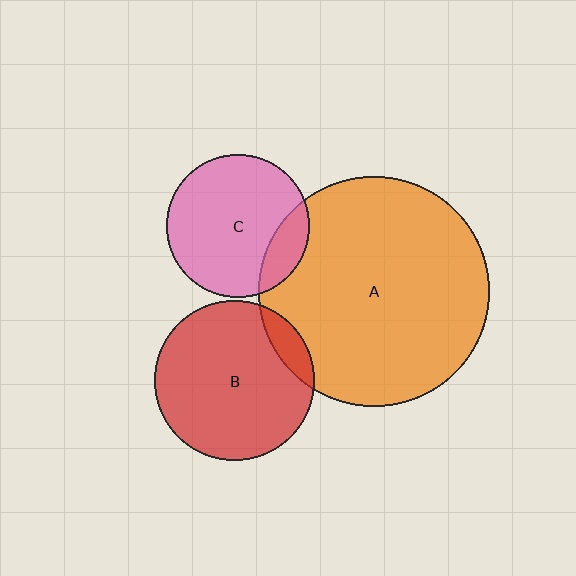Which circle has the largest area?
Circle A (orange).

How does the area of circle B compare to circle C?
Approximately 1.3 times.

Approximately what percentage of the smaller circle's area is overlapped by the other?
Approximately 10%.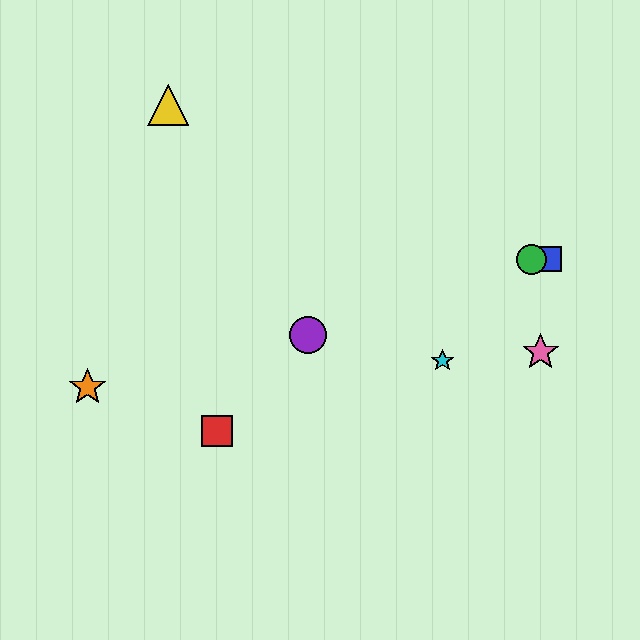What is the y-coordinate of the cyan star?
The cyan star is at y≈361.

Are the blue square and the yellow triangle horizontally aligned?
No, the blue square is at y≈259 and the yellow triangle is at y≈105.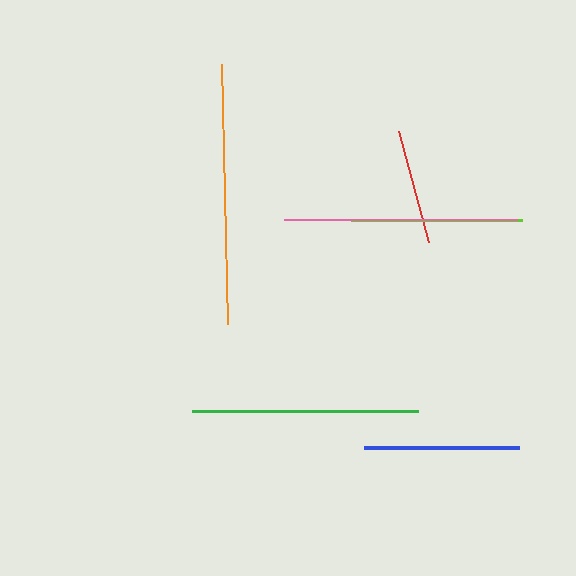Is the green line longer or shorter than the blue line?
The green line is longer than the blue line.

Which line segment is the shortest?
The red line is the shortest at approximately 115 pixels.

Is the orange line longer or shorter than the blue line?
The orange line is longer than the blue line.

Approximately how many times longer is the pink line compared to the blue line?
The pink line is approximately 1.5 times the length of the blue line.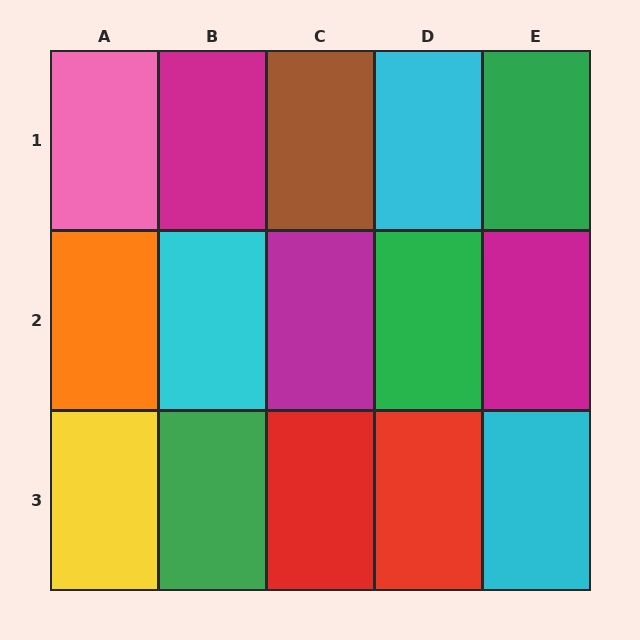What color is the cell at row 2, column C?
Magenta.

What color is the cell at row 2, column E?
Magenta.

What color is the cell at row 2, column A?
Orange.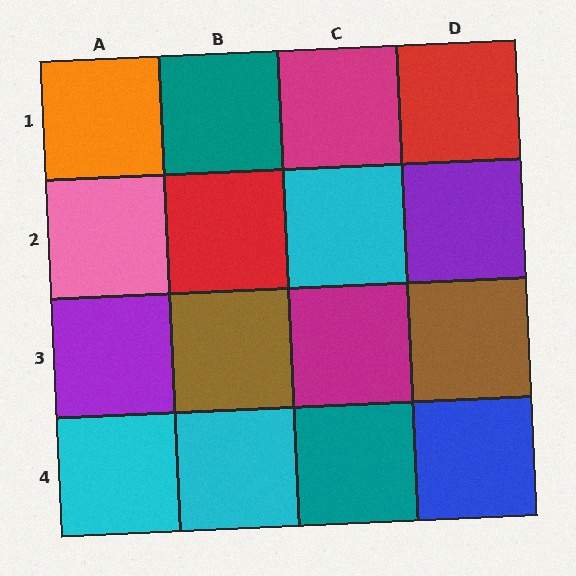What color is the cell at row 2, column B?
Red.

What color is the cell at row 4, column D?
Blue.